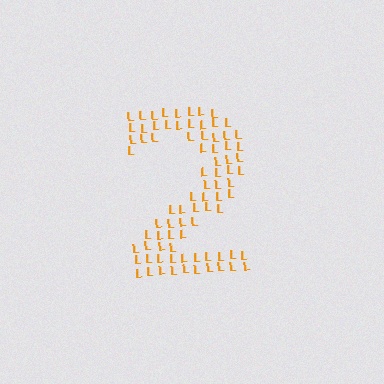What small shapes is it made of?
It is made of small letter L's.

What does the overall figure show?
The overall figure shows the digit 2.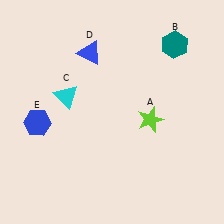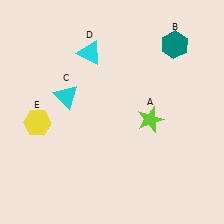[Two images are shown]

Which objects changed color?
D changed from blue to cyan. E changed from blue to yellow.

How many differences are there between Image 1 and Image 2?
There are 2 differences between the two images.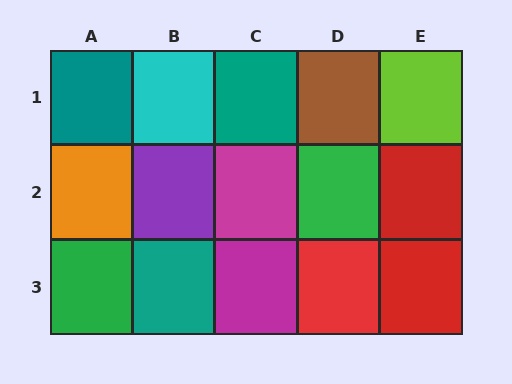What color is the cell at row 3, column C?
Magenta.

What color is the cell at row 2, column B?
Purple.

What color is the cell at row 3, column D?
Red.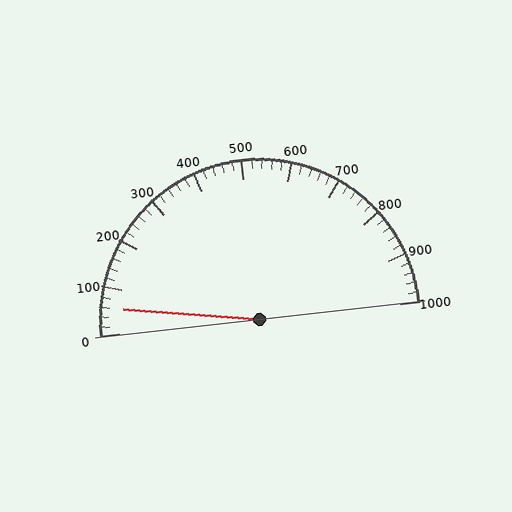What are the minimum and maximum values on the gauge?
The gauge ranges from 0 to 1000.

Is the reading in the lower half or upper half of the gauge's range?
The reading is in the lower half of the range (0 to 1000).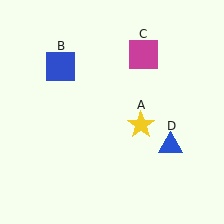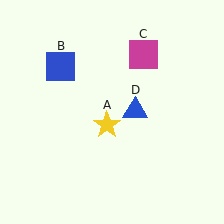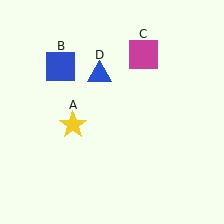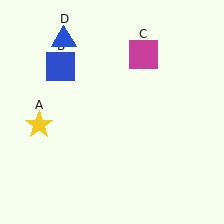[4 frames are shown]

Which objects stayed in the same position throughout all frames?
Blue square (object B) and magenta square (object C) remained stationary.